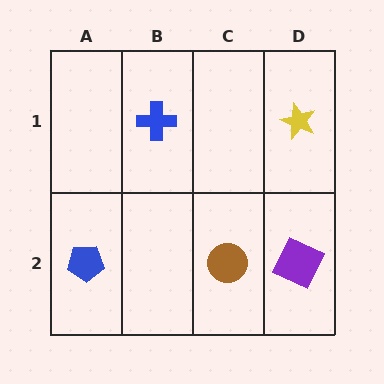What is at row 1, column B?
A blue cross.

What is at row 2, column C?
A brown circle.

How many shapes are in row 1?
2 shapes.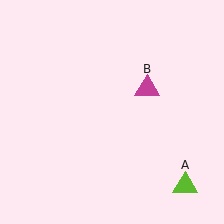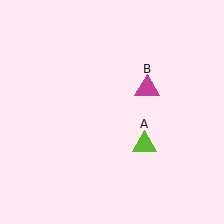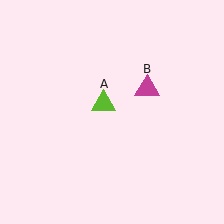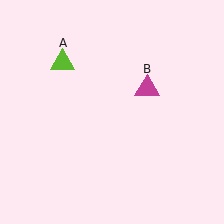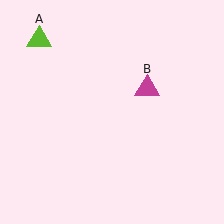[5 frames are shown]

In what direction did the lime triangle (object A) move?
The lime triangle (object A) moved up and to the left.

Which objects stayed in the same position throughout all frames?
Magenta triangle (object B) remained stationary.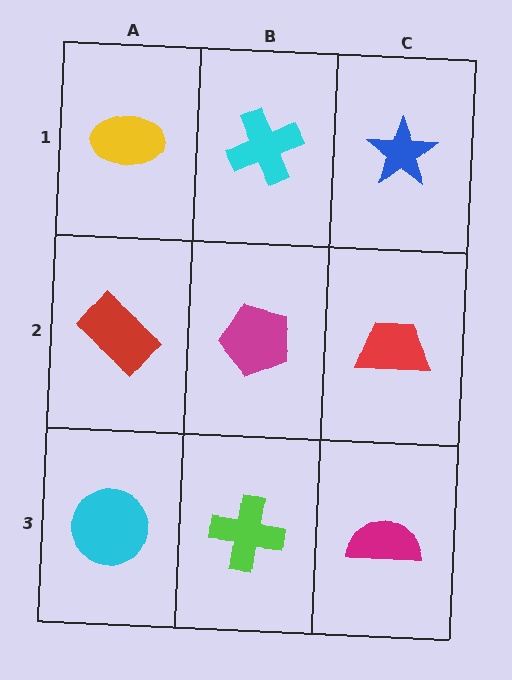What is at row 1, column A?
A yellow ellipse.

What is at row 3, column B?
A lime cross.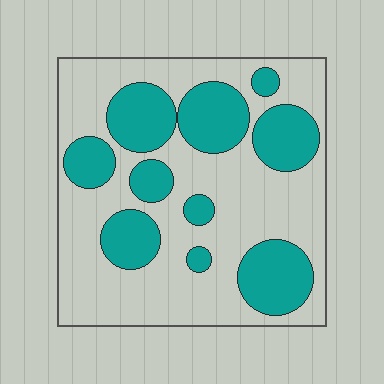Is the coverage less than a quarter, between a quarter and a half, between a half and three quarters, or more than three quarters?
Between a quarter and a half.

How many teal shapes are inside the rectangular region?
10.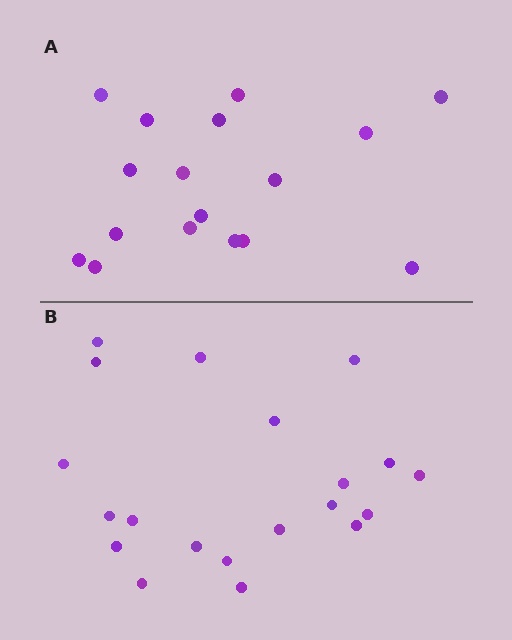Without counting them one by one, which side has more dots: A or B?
Region B (the bottom region) has more dots.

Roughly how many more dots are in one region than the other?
Region B has just a few more — roughly 2 or 3 more dots than region A.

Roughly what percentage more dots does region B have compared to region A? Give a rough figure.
About 20% more.